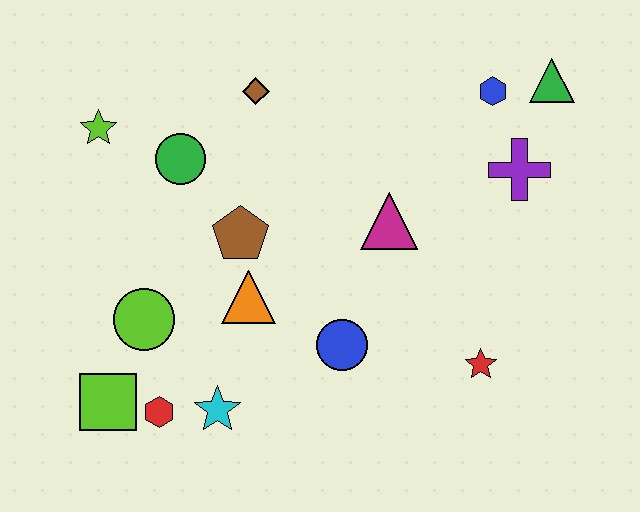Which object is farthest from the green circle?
The green triangle is farthest from the green circle.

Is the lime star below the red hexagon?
No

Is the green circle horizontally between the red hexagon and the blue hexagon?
Yes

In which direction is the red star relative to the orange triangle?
The red star is to the right of the orange triangle.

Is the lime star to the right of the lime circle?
No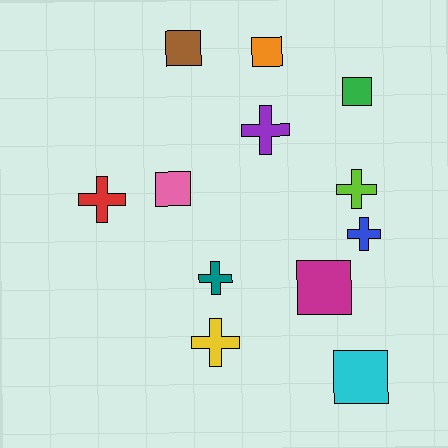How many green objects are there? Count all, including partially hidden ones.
There is 1 green object.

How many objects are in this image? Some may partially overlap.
There are 12 objects.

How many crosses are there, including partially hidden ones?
There are 6 crosses.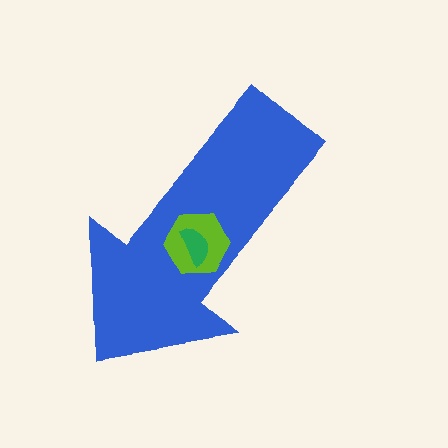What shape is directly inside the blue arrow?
The lime hexagon.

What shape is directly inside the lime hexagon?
The green semicircle.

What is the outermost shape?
The blue arrow.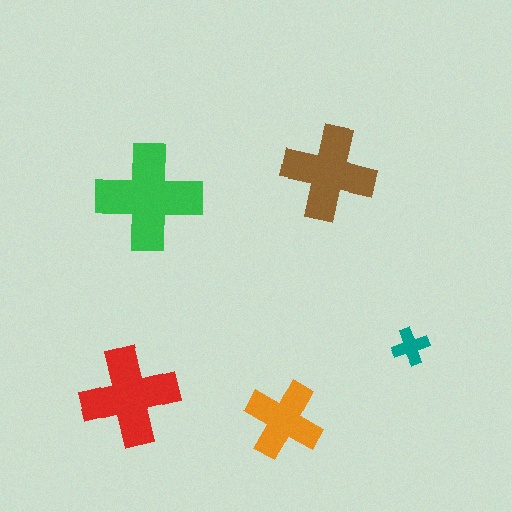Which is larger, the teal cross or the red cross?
The red one.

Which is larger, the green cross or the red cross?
The green one.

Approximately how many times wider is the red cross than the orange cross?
About 1.5 times wider.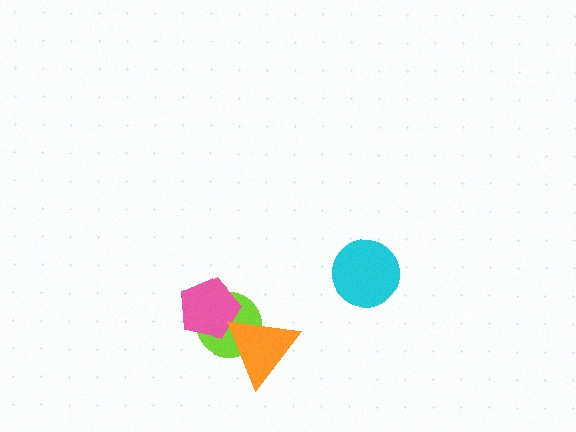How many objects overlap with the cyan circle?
0 objects overlap with the cyan circle.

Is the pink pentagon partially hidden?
Yes, it is partially covered by another shape.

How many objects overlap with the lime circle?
2 objects overlap with the lime circle.